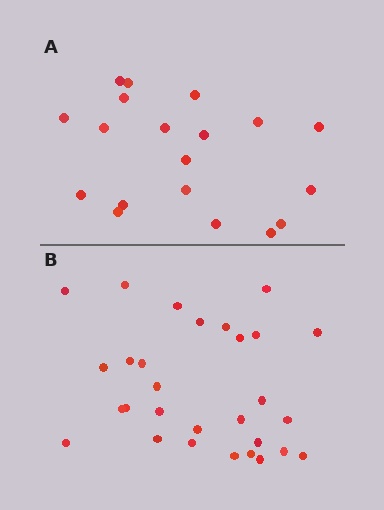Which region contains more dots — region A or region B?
Region B (the bottom region) has more dots.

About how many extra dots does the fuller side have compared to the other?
Region B has roughly 10 or so more dots than region A.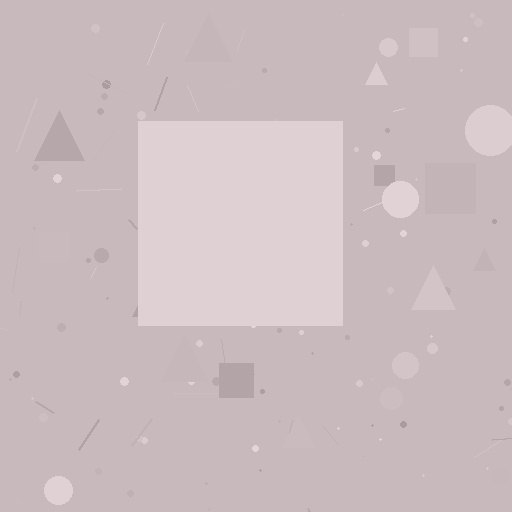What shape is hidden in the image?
A square is hidden in the image.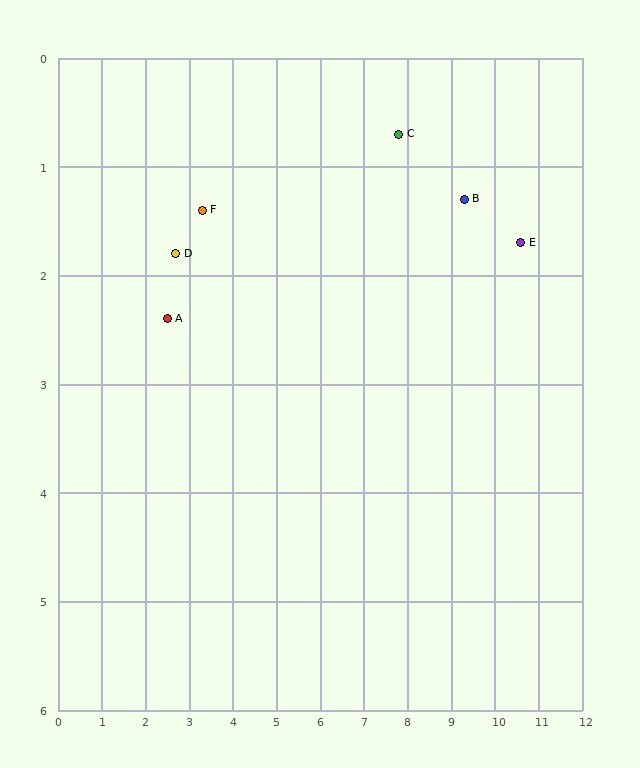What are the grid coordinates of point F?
Point F is at approximately (3.3, 1.4).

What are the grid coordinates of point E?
Point E is at approximately (10.6, 1.7).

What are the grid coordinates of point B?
Point B is at approximately (9.3, 1.3).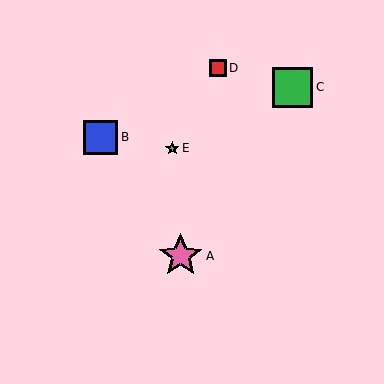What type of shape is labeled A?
Shape A is a pink star.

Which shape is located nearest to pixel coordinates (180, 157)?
The green star (labeled E) at (172, 148) is nearest to that location.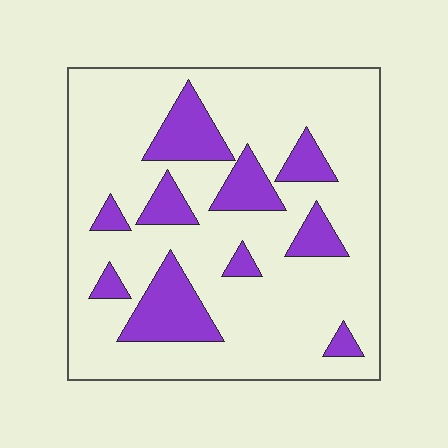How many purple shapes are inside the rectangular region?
10.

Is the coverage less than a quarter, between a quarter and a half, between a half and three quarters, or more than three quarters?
Less than a quarter.